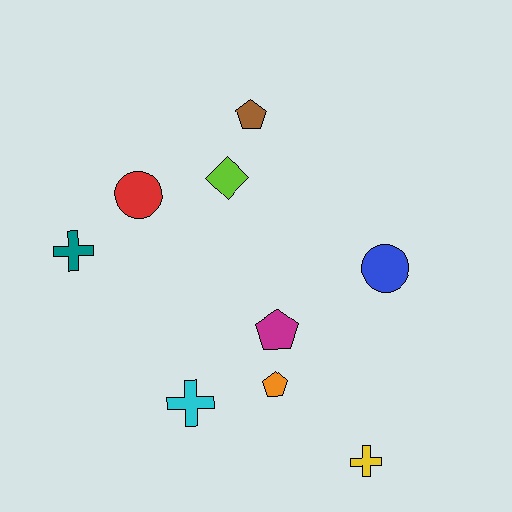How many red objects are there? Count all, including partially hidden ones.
There is 1 red object.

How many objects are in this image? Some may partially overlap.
There are 9 objects.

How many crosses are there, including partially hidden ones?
There are 3 crosses.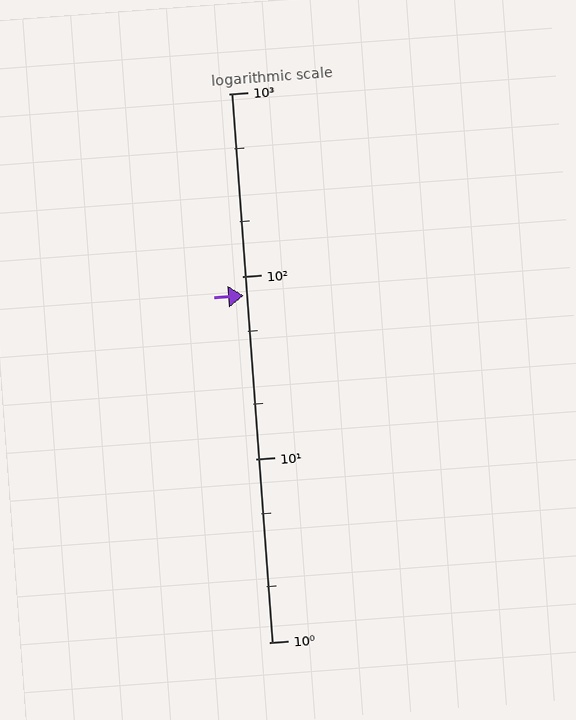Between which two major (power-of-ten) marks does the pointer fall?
The pointer is between 10 and 100.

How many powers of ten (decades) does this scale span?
The scale spans 3 decades, from 1 to 1000.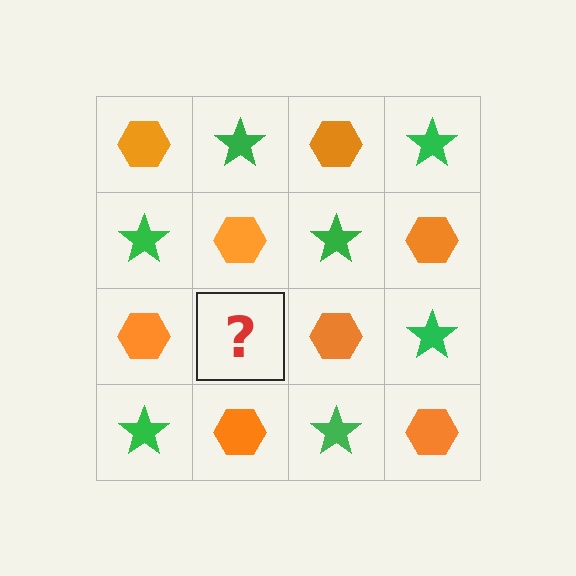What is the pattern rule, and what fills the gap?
The rule is that it alternates orange hexagon and green star in a checkerboard pattern. The gap should be filled with a green star.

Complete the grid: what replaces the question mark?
The question mark should be replaced with a green star.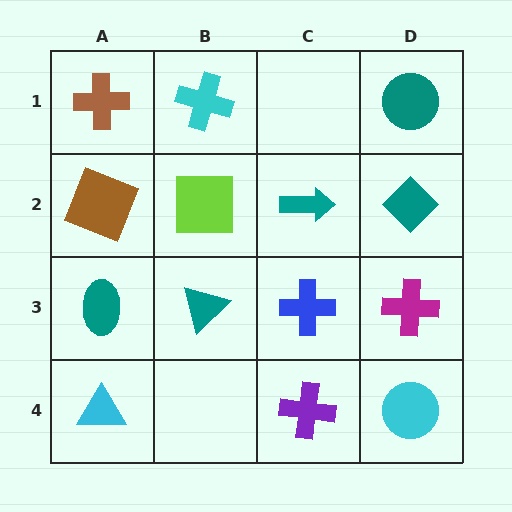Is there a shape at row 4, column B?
No, that cell is empty.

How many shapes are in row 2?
4 shapes.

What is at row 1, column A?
A brown cross.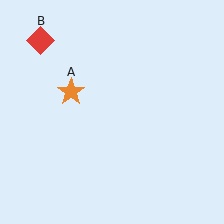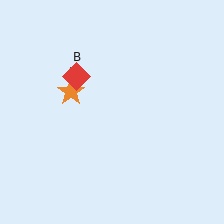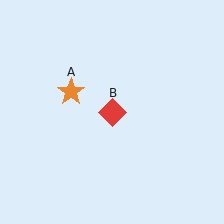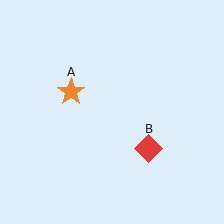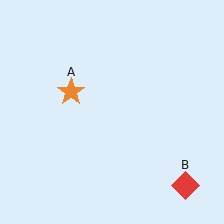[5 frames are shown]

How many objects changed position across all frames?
1 object changed position: red diamond (object B).